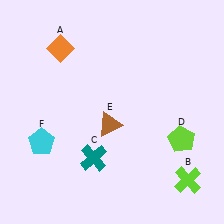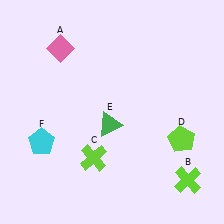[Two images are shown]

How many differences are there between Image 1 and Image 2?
There are 3 differences between the two images.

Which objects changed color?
A changed from orange to pink. C changed from teal to lime. E changed from brown to green.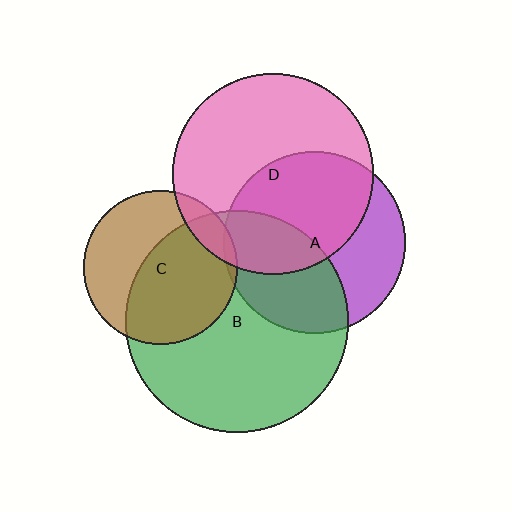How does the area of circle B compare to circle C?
Approximately 2.1 times.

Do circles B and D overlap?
Yes.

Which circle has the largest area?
Circle B (green).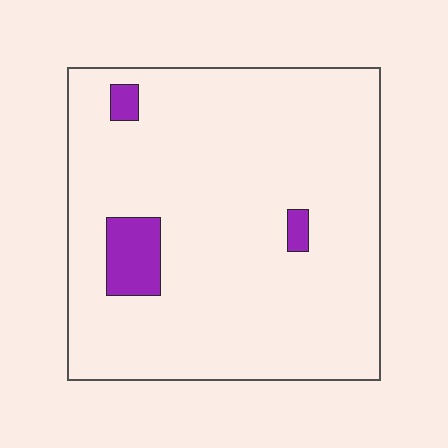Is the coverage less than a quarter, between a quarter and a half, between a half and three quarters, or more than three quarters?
Less than a quarter.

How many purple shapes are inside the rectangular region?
3.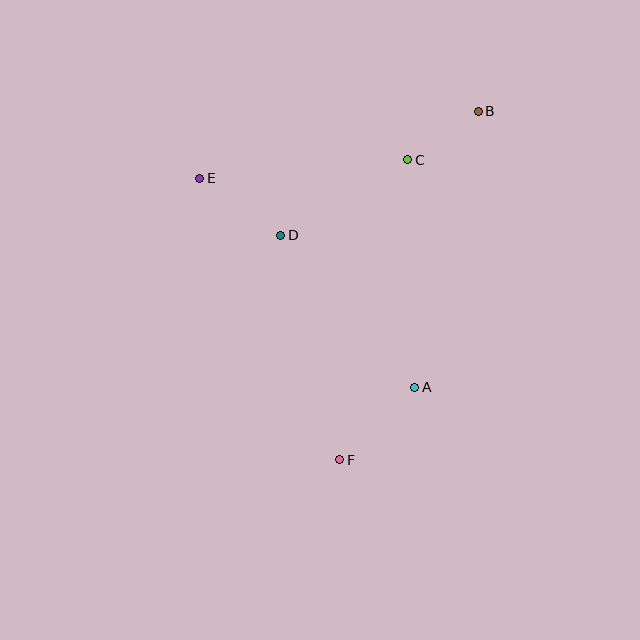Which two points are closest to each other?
Points B and C are closest to each other.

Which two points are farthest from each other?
Points B and F are farthest from each other.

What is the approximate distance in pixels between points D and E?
The distance between D and E is approximately 99 pixels.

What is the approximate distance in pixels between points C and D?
The distance between C and D is approximately 148 pixels.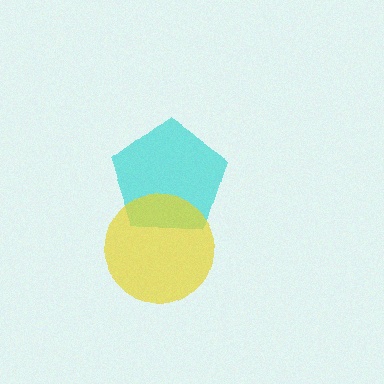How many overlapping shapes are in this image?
There are 2 overlapping shapes in the image.